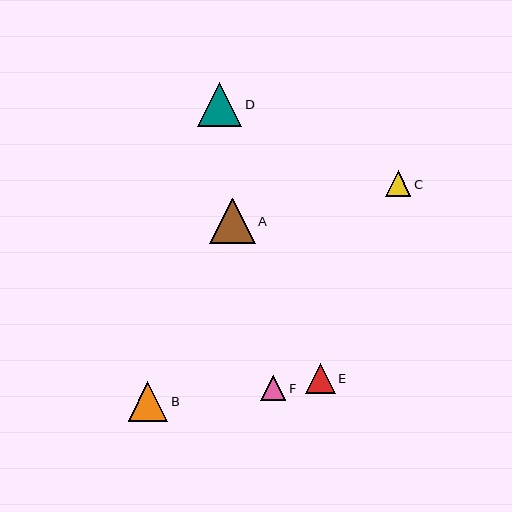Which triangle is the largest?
Triangle A is the largest with a size of approximately 46 pixels.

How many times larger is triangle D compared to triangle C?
Triangle D is approximately 1.8 times the size of triangle C.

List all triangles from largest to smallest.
From largest to smallest: A, D, B, E, C, F.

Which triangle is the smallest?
Triangle F is the smallest with a size of approximately 25 pixels.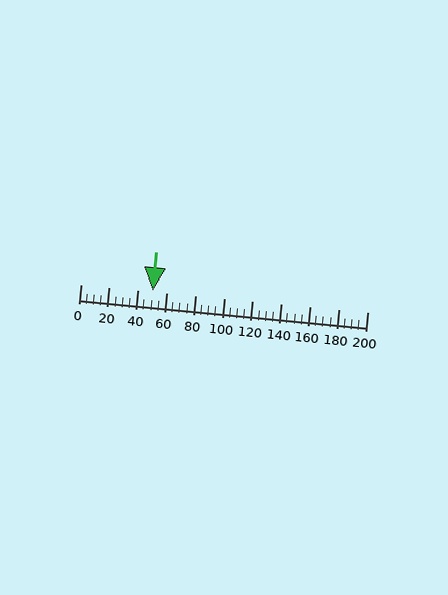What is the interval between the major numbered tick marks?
The major tick marks are spaced 20 units apart.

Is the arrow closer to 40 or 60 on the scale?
The arrow is closer to 60.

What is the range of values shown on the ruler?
The ruler shows values from 0 to 200.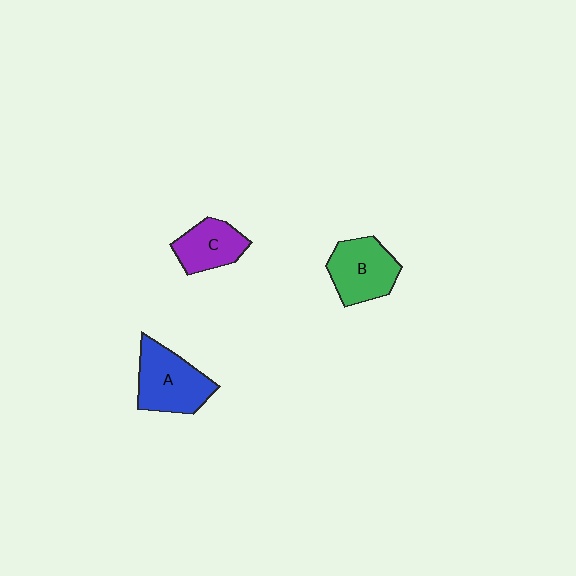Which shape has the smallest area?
Shape C (purple).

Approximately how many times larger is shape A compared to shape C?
Approximately 1.4 times.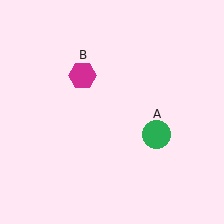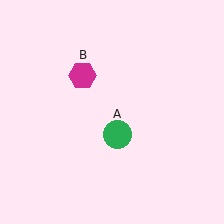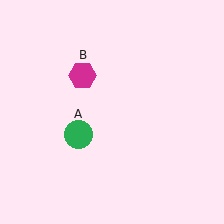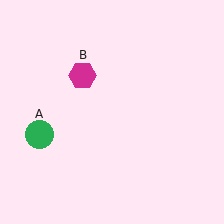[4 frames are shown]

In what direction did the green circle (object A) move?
The green circle (object A) moved left.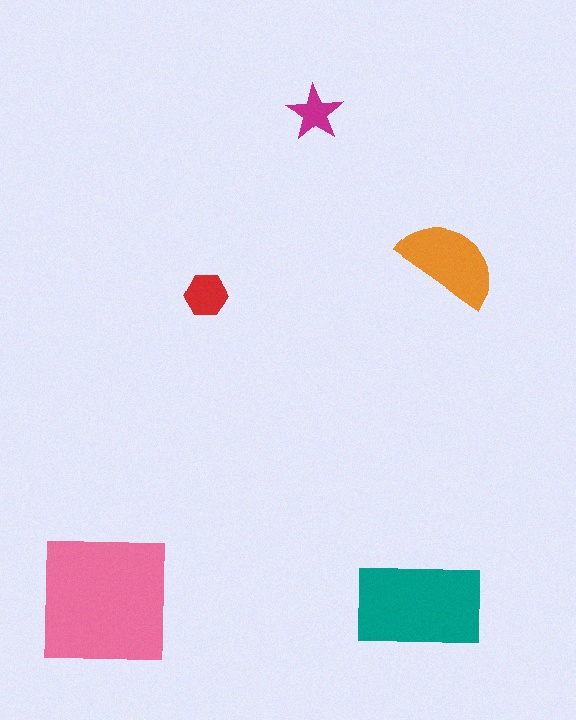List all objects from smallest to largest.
The magenta star, the red hexagon, the orange semicircle, the teal rectangle, the pink square.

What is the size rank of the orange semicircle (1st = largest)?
3rd.